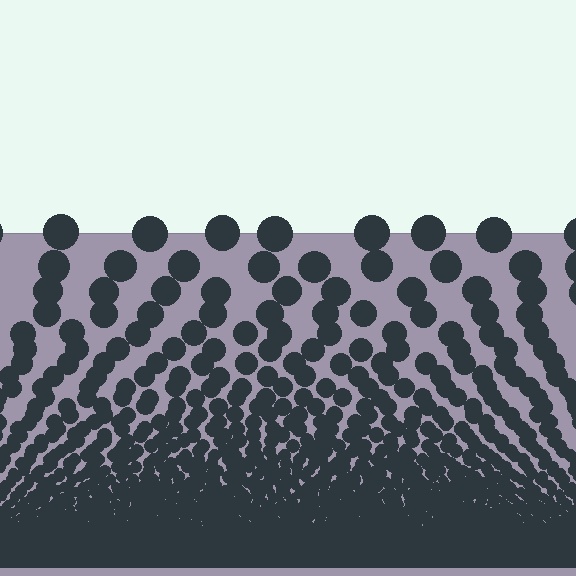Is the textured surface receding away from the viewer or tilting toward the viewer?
The surface appears to tilt toward the viewer. Texture elements get larger and sparser toward the top.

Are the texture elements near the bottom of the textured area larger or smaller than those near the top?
Smaller. The gradient is inverted — elements near the bottom are smaller and denser.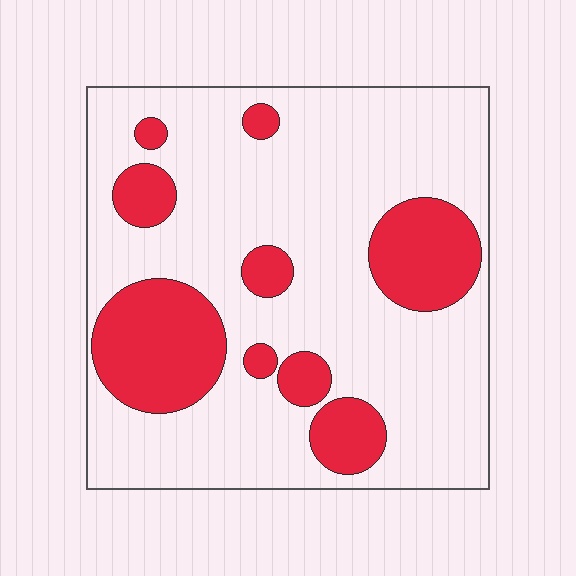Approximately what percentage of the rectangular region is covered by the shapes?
Approximately 25%.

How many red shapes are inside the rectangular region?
9.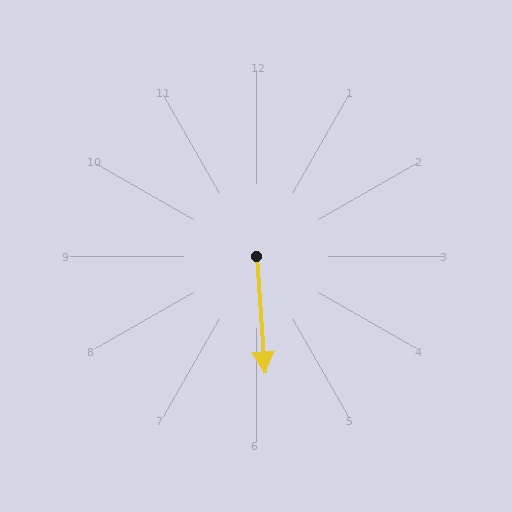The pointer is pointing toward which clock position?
Roughly 6 o'clock.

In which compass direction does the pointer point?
South.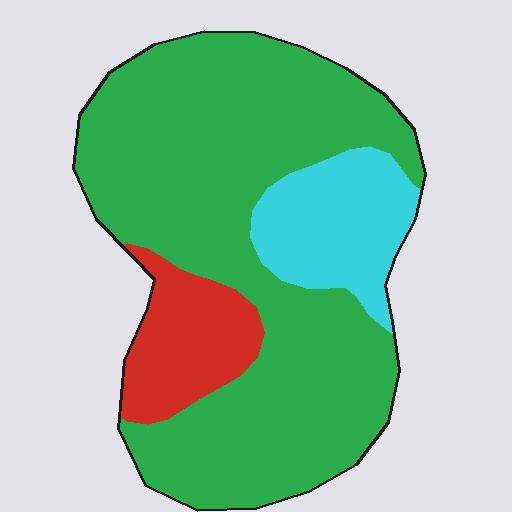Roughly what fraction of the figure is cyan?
Cyan covers 15% of the figure.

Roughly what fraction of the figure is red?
Red covers around 15% of the figure.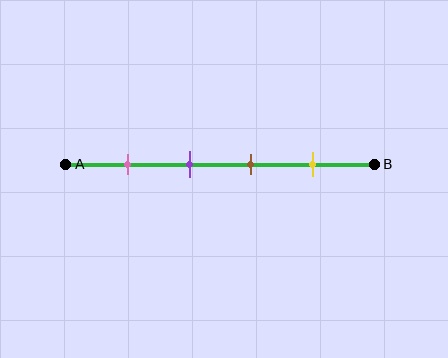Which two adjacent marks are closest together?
The purple and brown marks are the closest adjacent pair.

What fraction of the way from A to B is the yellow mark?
The yellow mark is approximately 80% (0.8) of the way from A to B.